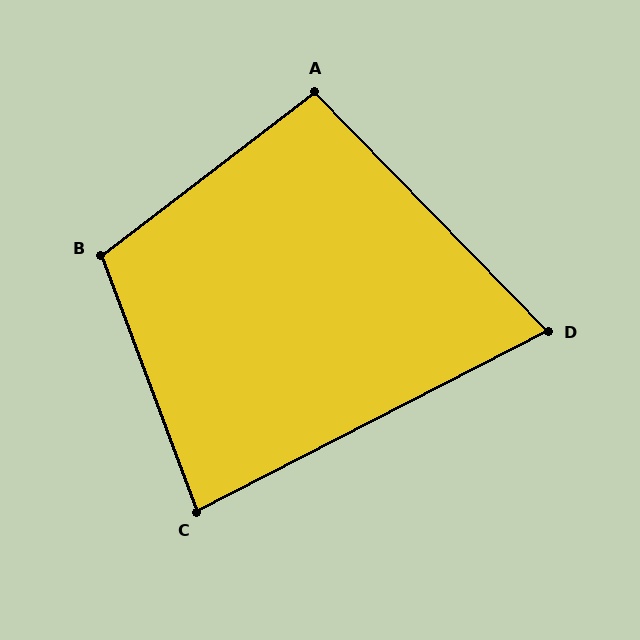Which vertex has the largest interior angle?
B, at approximately 107 degrees.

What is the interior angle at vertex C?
Approximately 83 degrees (acute).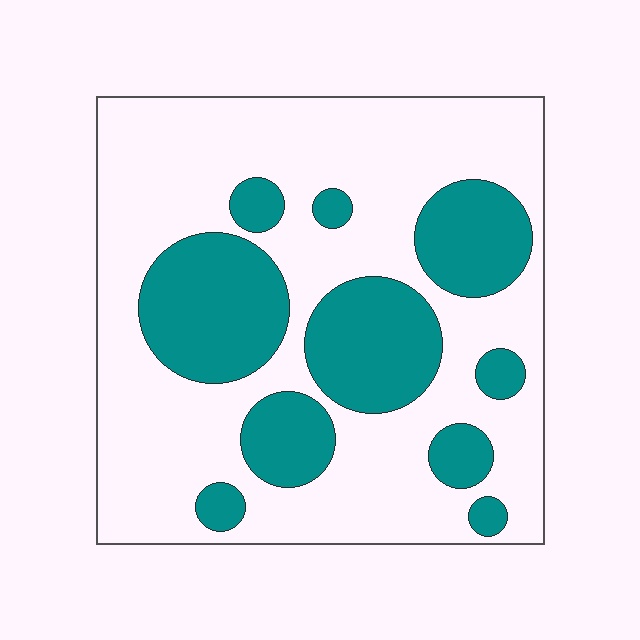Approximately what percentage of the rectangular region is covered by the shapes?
Approximately 30%.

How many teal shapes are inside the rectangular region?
10.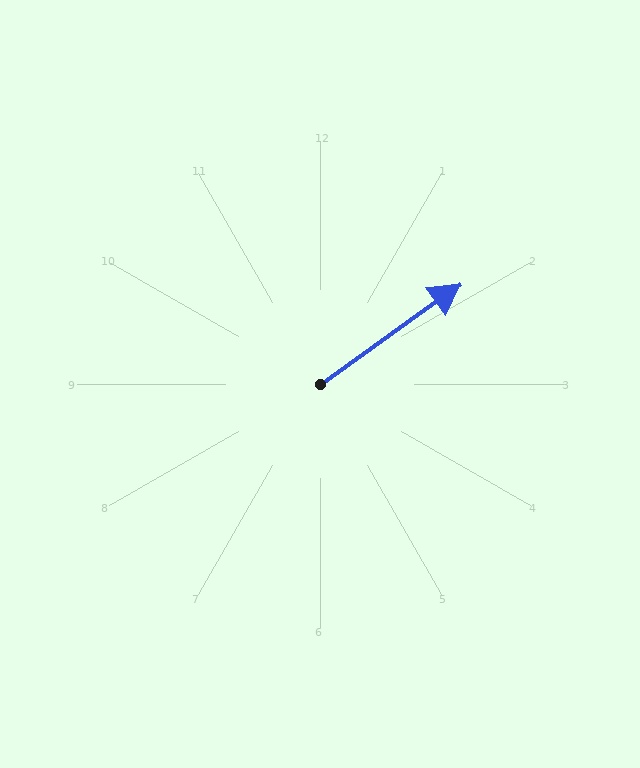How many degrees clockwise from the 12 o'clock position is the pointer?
Approximately 55 degrees.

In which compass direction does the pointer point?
Northeast.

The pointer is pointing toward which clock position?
Roughly 2 o'clock.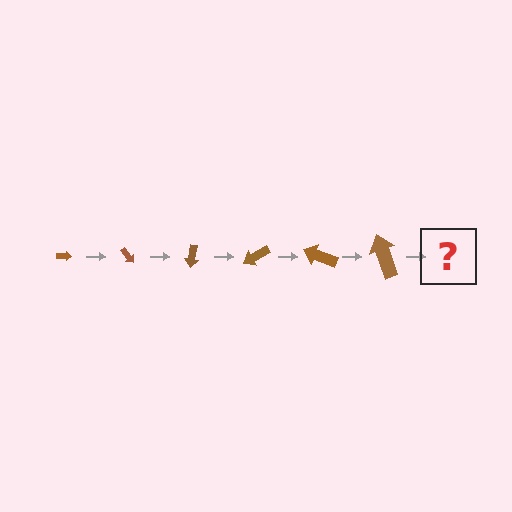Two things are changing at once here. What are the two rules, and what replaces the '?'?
The two rules are that the arrow grows larger each step and it rotates 50 degrees each step. The '?' should be an arrow, larger than the previous one and rotated 300 degrees from the start.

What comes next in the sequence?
The next element should be an arrow, larger than the previous one and rotated 300 degrees from the start.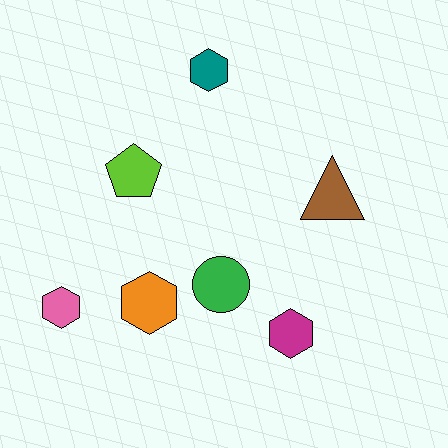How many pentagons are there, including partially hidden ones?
There is 1 pentagon.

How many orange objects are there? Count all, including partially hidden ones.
There is 1 orange object.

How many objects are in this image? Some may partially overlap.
There are 7 objects.